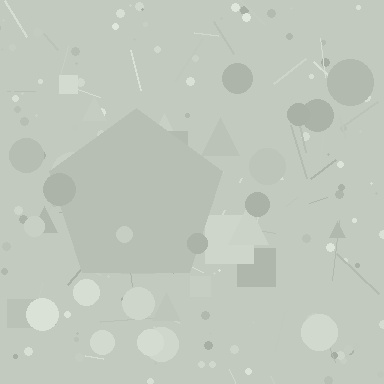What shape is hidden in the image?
A pentagon is hidden in the image.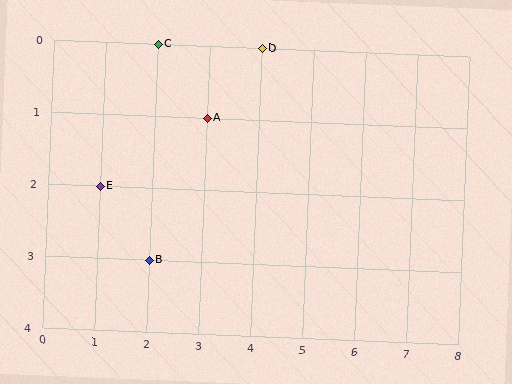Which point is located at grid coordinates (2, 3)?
Point B is at (2, 3).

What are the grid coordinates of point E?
Point E is at grid coordinates (1, 2).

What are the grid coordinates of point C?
Point C is at grid coordinates (2, 0).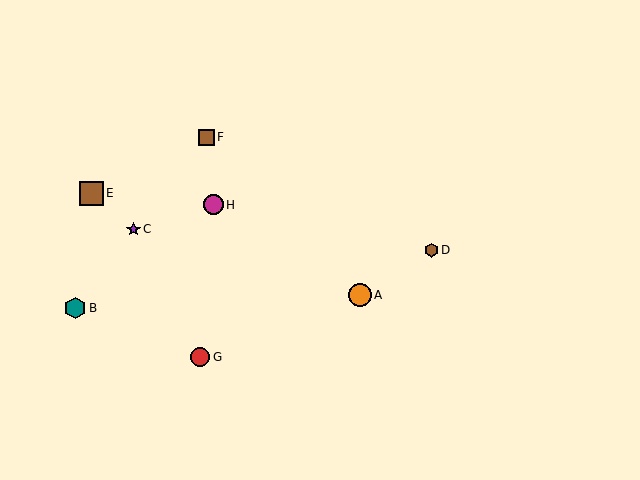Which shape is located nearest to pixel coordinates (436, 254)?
The brown hexagon (labeled D) at (431, 250) is nearest to that location.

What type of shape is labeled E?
Shape E is a brown square.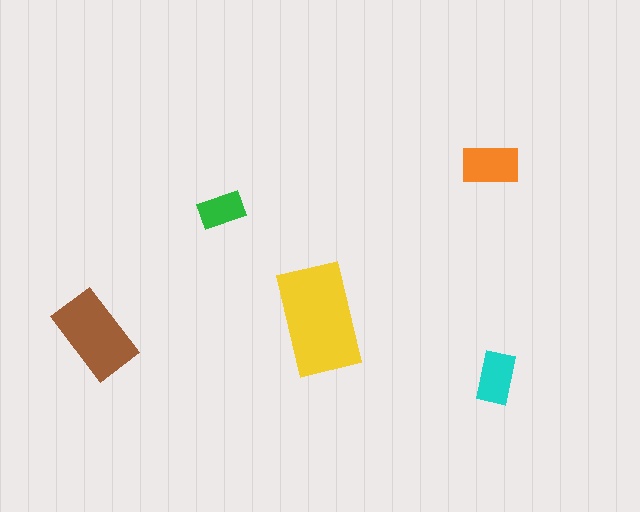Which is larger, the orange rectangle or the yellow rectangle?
The yellow one.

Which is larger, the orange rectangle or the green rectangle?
The orange one.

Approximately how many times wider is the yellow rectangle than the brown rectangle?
About 1.5 times wider.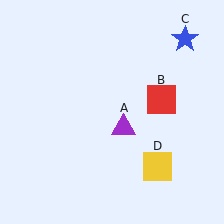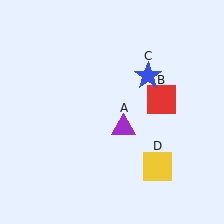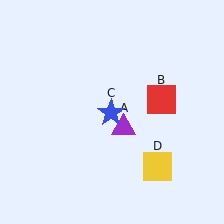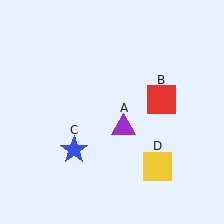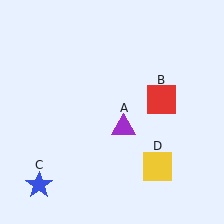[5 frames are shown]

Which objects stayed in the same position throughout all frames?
Purple triangle (object A) and red square (object B) and yellow square (object D) remained stationary.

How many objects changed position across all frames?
1 object changed position: blue star (object C).